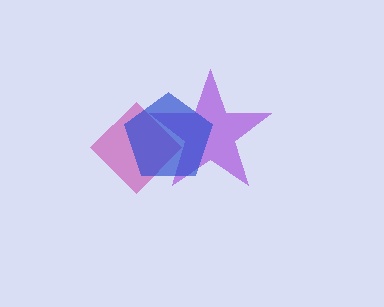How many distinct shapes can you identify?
There are 3 distinct shapes: a magenta diamond, a purple star, a blue pentagon.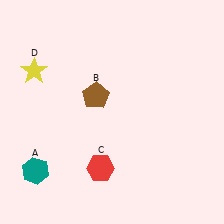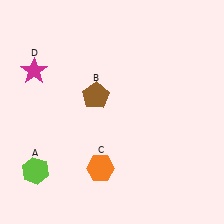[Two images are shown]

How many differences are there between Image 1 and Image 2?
There are 3 differences between the two images.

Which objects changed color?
A changed from teal to lime. C changed from red to orange. D changed from yellow to magenta.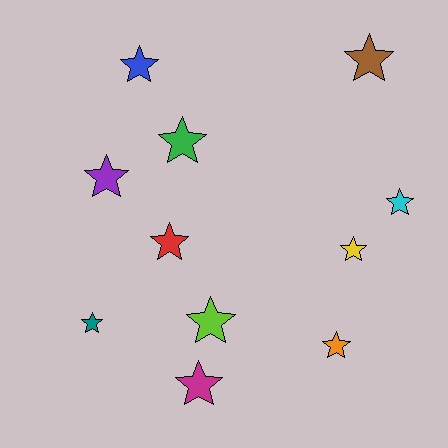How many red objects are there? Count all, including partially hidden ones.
There is 1 red object.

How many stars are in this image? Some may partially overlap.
There are 11 stars.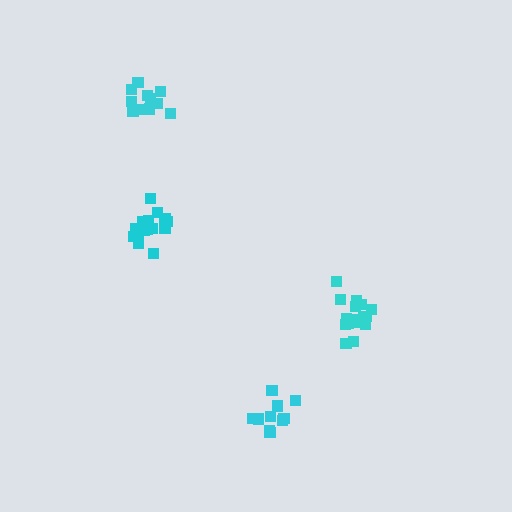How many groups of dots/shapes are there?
There are 4 groups.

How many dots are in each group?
Group 1: 16 dots, Group 2: 11 dots, Group 3: 10 dots, Group 4: 15 dots (52 total).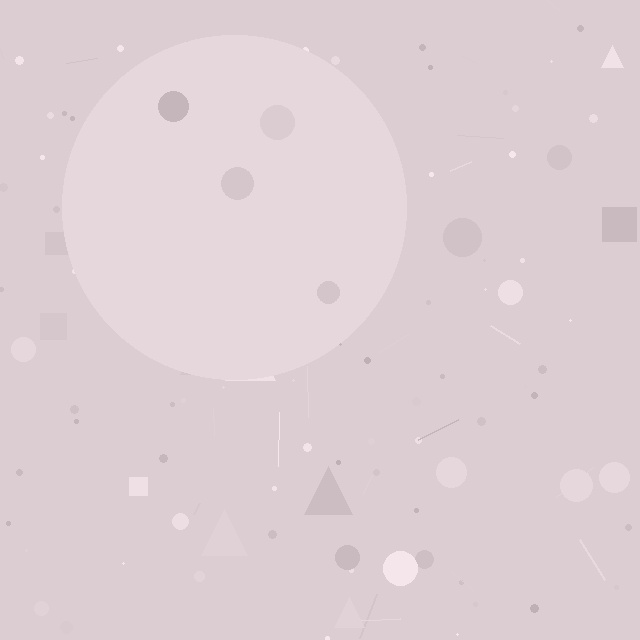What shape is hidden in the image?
A circle is hidden in the image.